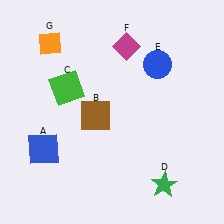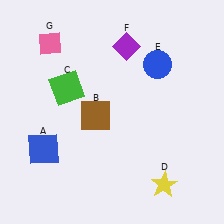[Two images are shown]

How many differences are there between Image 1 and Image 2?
There are 3 differences between the two images.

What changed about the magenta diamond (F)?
In Image 1, F is magenta. In Image 2, it changed to purple.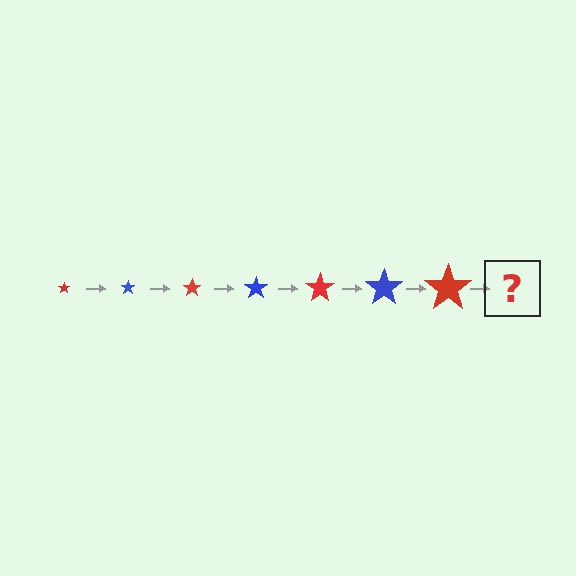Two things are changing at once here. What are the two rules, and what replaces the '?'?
The two rules are that the star grows larger each step and the color cycles through red and blue. The '?' should be a blue star, larger than the previous one.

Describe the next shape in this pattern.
It should be a blue star, larger than the previous one.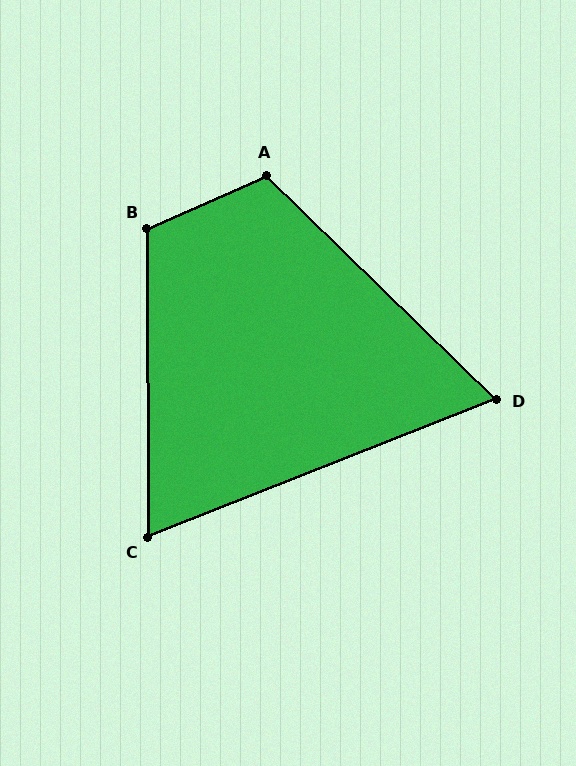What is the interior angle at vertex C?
Approximately 69 degrees (acute).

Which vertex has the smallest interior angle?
D, at approximately 66 degrees.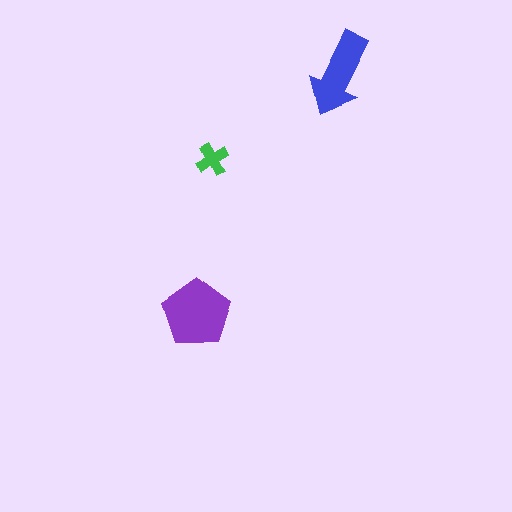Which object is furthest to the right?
The blue arrow is rightmost.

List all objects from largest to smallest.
The purple pentagon, the blue arrow, the green cross.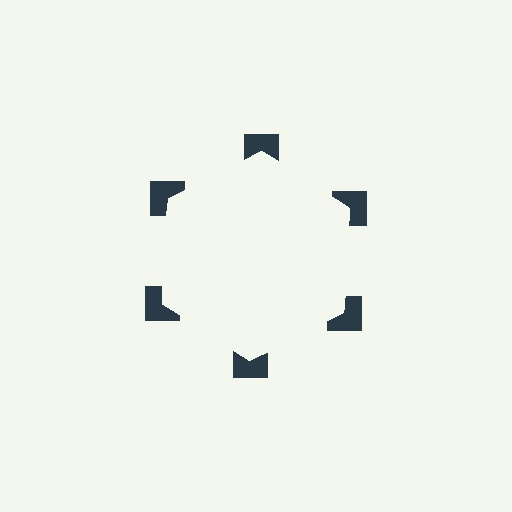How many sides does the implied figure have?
6 sides.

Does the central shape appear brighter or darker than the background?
It typically appears slightly brighter than the background, even though no actual brightness change is drawn.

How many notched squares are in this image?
There are 6 — one at each vertex of the illusory hexagon.